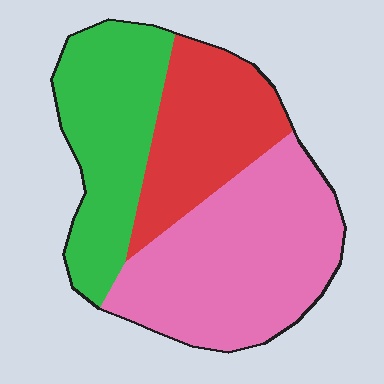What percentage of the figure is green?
Green takes up about one third (1/3) of the figure.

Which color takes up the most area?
Pink, at roughly 45%.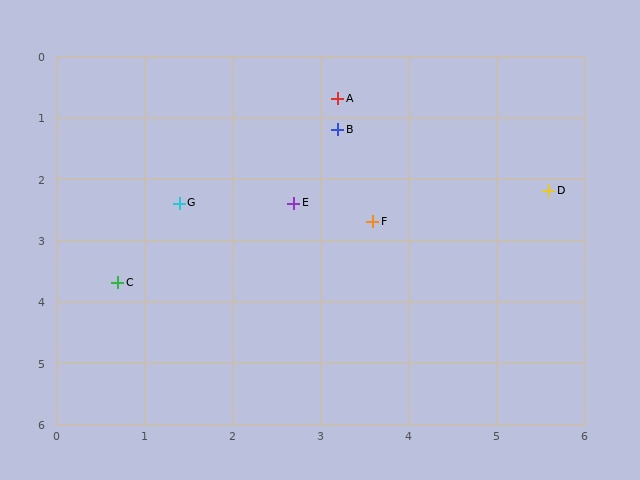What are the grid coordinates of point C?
Point C is at approximately (0.7, 3.7).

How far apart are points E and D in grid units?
Points E and D are about 2.9 grid units apart.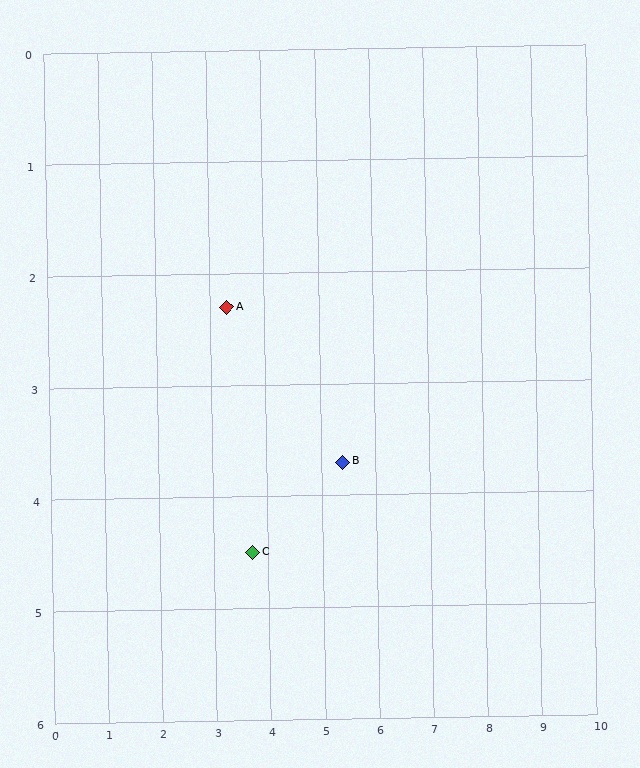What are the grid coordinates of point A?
Point A is at approximately (3.3, 2.3).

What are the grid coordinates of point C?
Point C is at approximately (3.7, 4.5).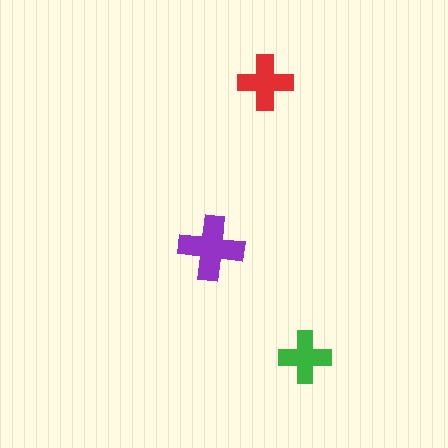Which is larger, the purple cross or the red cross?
The purple one.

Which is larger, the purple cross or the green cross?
The purple one.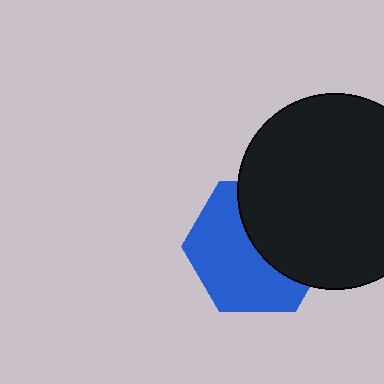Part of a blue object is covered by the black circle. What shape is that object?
It is a hexagon.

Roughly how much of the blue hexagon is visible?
About half of it is visible (roughly 56%).